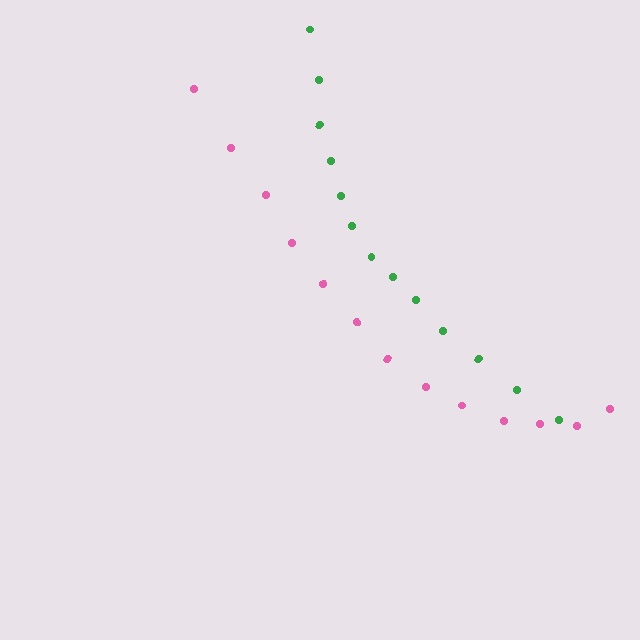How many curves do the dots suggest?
There are 2 distinct paths.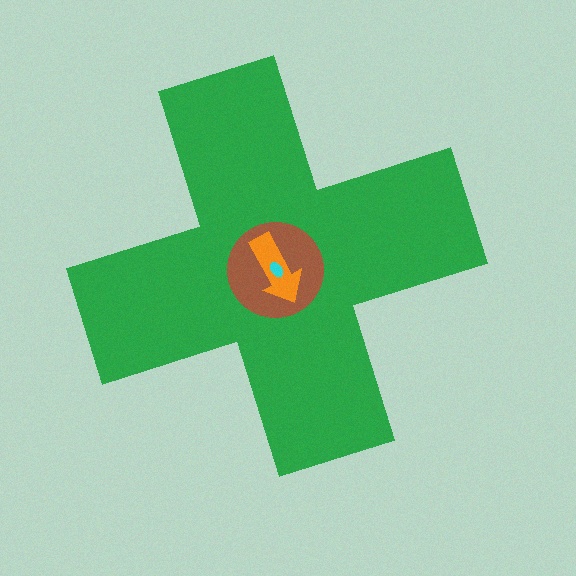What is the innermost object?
The cyan ellipse.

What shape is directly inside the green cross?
The brown circle.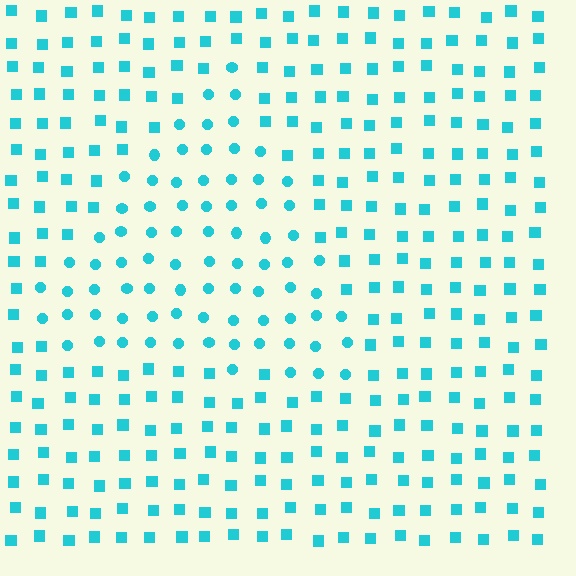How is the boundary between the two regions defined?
The boundary is defined by a change in element shape: circles inside vs. squares outside. All elements share the same color and spacing.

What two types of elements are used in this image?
The image uses circles inside the triangle region and squares outside it.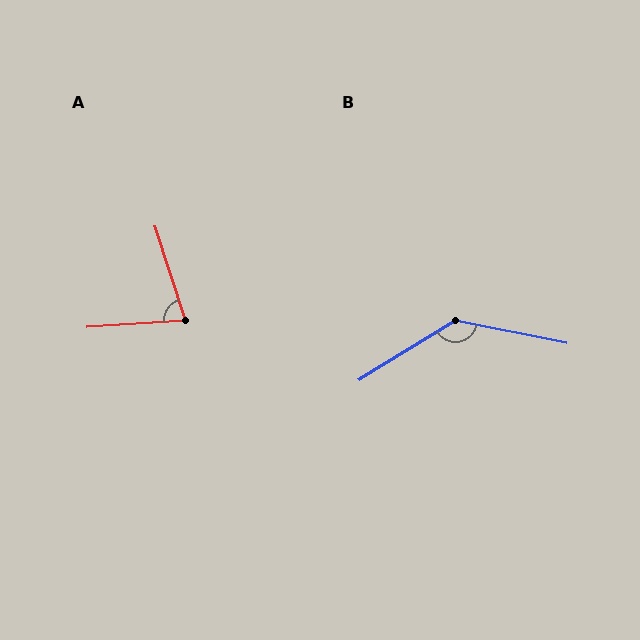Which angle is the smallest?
A, at approximately 76 degrees.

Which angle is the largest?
B, at approximately 137 degrees.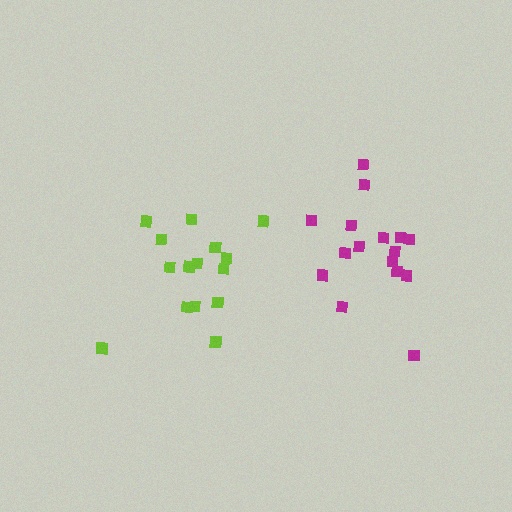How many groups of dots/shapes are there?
There are 2 groups.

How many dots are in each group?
Group 1: 17 dots, Group 2: 16 dots (33 total).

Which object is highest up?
The magenta cluster is topmost.